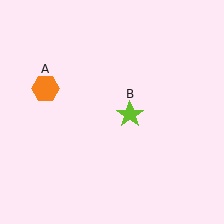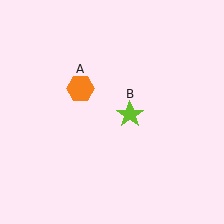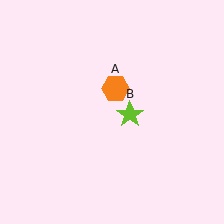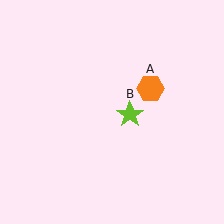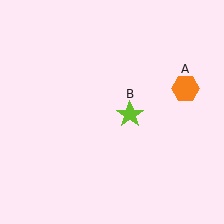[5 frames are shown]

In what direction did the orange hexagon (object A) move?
The orange hexagon (object A) moved right.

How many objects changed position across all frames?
1 object changed position: orange hexagon (object A).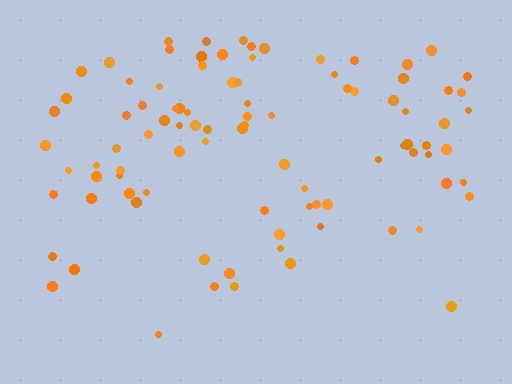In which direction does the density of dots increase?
From bottom to top, with the top side densest.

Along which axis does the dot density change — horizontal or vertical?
Vertical.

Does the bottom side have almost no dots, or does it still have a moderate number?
Still a moderate number, just noticeably fewer than the top.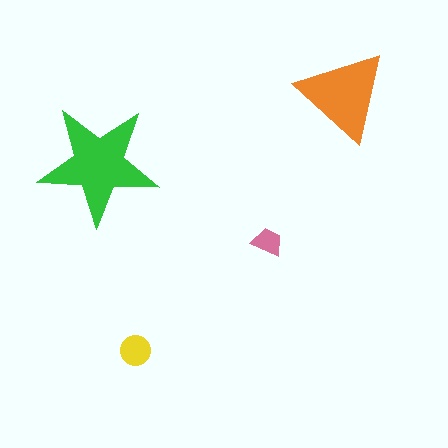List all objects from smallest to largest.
The pink trapezoid, the yellow circle, the orange triangle, the green star.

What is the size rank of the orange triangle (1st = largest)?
2nd.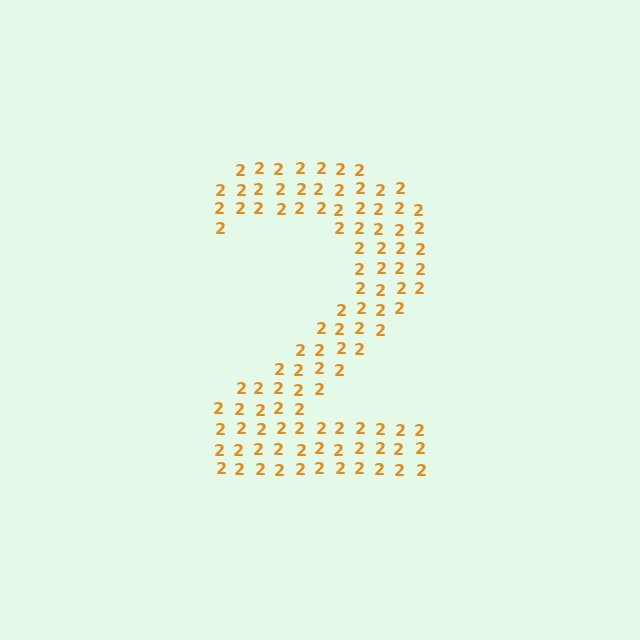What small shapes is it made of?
It is made of small digit 2's.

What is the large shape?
The large shape is the digit 2.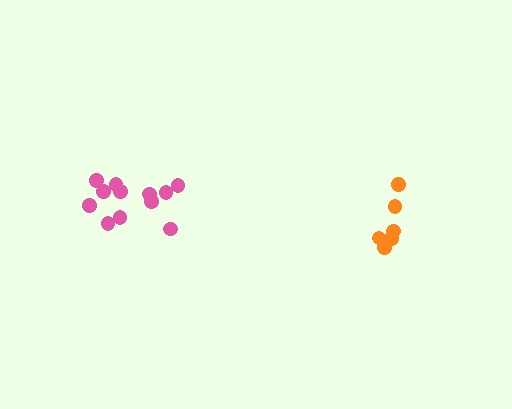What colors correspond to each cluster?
The clusters are colored: orange, pink.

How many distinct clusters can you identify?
There are 2 distinct clusters.